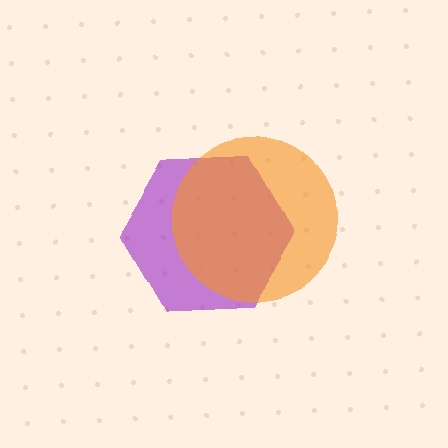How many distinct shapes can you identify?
There are 2 distinct shapes: a purple hexagon, an orange circle.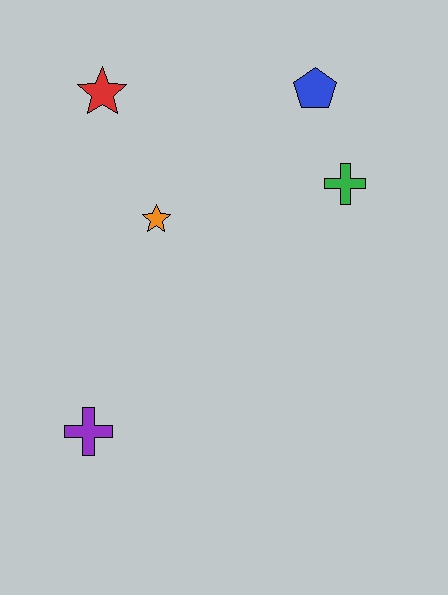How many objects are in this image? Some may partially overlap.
There are 5 objects.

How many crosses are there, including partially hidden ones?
There are 2 crosses.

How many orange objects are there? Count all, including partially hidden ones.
There is 1 orange object.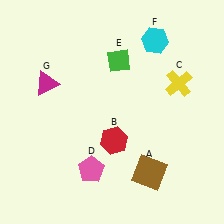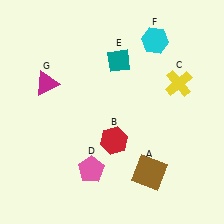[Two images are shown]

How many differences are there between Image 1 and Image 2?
There is 1 difference between the two images.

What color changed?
The diamond (E) changed from green in Image 1 to teal in Image 2.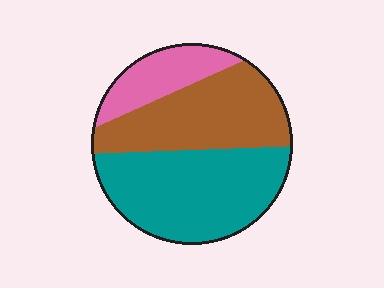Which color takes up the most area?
Teal, at roughly 45%.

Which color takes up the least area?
Pink, at roughly 15%.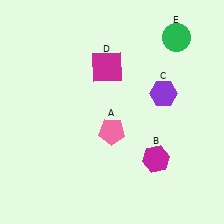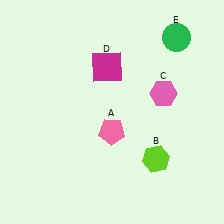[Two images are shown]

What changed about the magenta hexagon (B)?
In Image 1, B is magenta. In Image 2, it changed to lime.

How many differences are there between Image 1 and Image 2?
There are 2 differences between the two images.